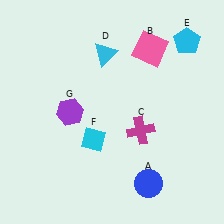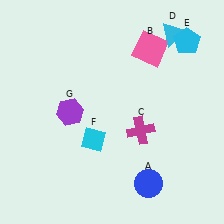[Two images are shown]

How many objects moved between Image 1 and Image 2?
1 object moved between the two images.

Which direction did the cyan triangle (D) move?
The cyan triangle (D) moved right.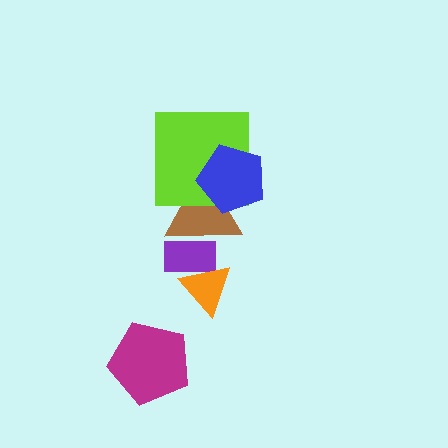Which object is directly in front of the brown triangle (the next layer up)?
The lime square is directly in front of the brown triangle.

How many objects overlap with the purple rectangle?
2 objects overlap with the purple rectangle.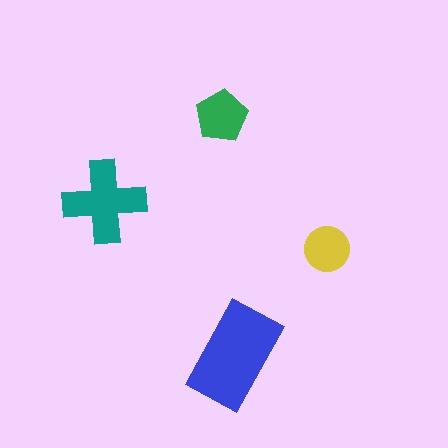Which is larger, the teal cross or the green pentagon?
The teal cross.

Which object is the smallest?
The yellow circle.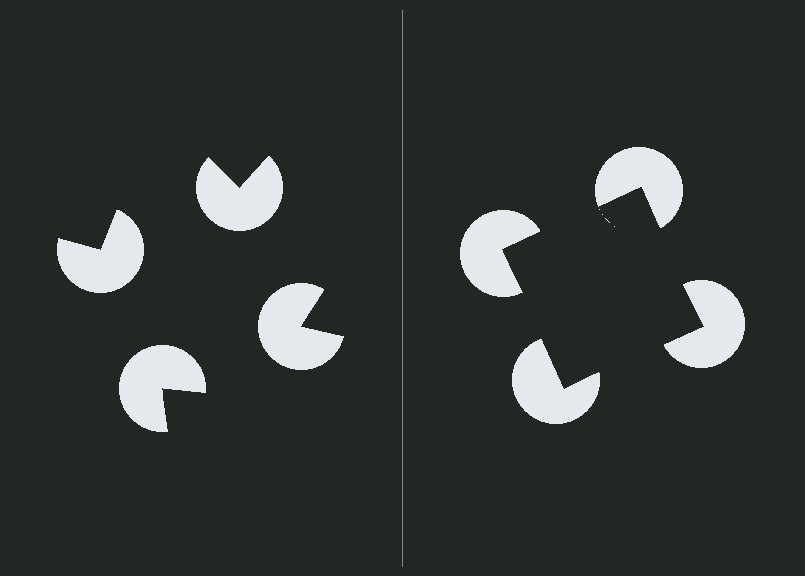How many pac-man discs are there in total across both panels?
8 — 4 on each side.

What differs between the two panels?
The pac-man discs are positioned identically on both sides; only the wedge orientations differ. On the right they align to a square; on the left they are misaligned.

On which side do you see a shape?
An illusory square appears on the right side. On the left side the wedge cuts are rotated, so no coherent shape forms.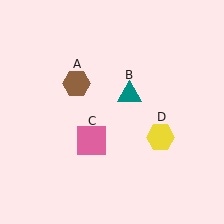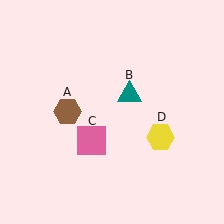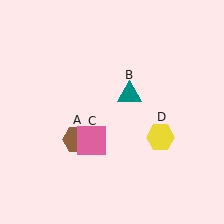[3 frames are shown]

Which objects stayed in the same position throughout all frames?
Teal triangle (object B) and pink square (object C) and yellow hexagon (object D) remained stationary.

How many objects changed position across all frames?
1 object changed position: brown hexagon (object A).